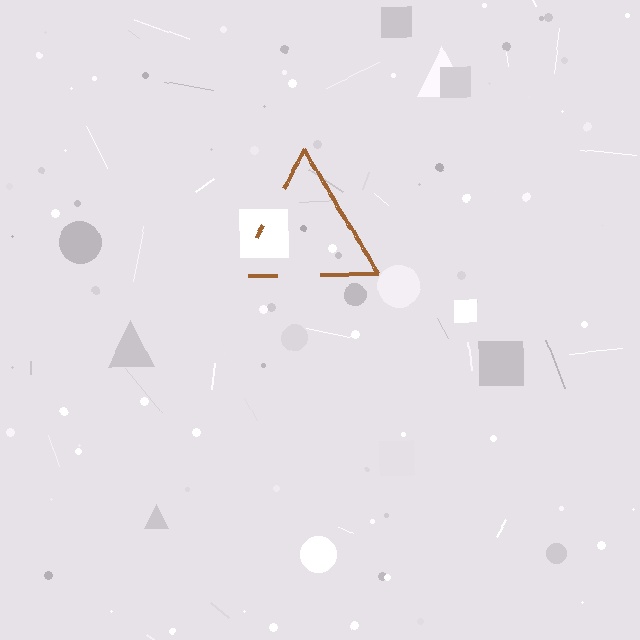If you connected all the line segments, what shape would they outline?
They would outline a triangle.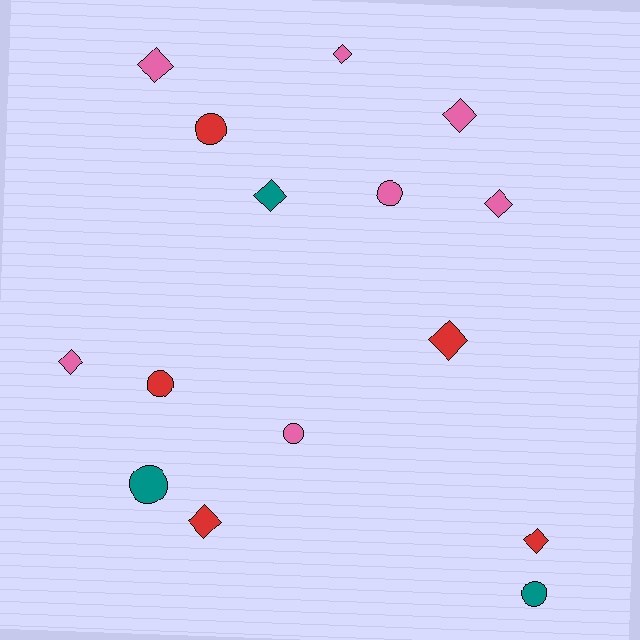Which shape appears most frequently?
Diamond, with 9 objects.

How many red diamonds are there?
There are 3 red diamonds.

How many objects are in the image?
There are 15 objects.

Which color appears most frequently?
Pink, with 7 objects.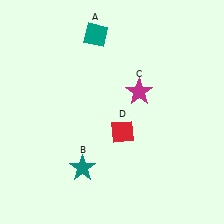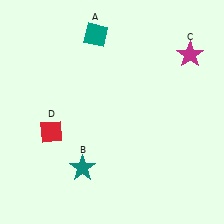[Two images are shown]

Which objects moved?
The objects that moved are: the magenta star (C), the red diamond (D).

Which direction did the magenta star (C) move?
The magenta star (C) moved right.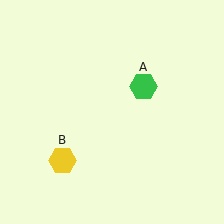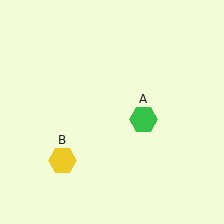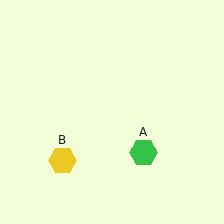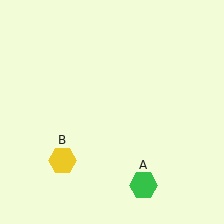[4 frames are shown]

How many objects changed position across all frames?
1 object changed position: green hexagon (object A).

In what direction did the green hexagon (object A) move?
The green hexagon (object A) moved down.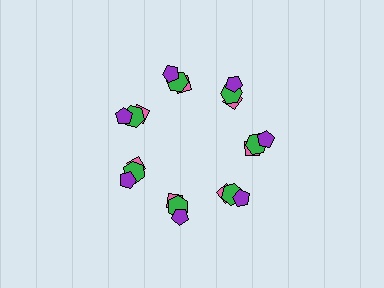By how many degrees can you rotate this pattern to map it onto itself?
The pattern maps onto itself every 51 degrees of rotation.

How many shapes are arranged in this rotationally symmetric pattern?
There are 21 shapes, arranged in 7 groups of 3.